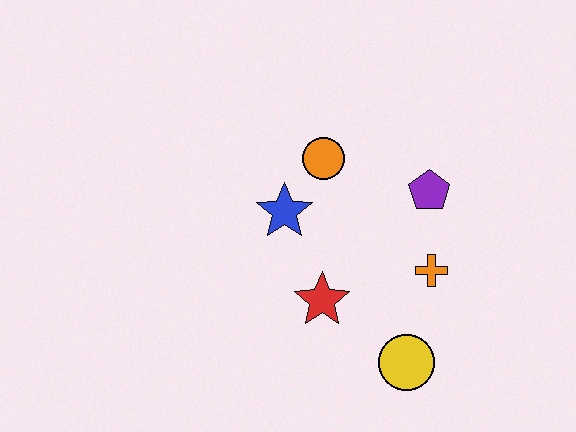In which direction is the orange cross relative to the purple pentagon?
The orange cross is below the purple pentagon.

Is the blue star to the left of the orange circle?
Yes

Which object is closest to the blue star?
The orange circle is closest to the blue star.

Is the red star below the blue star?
Yes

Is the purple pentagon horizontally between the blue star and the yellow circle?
No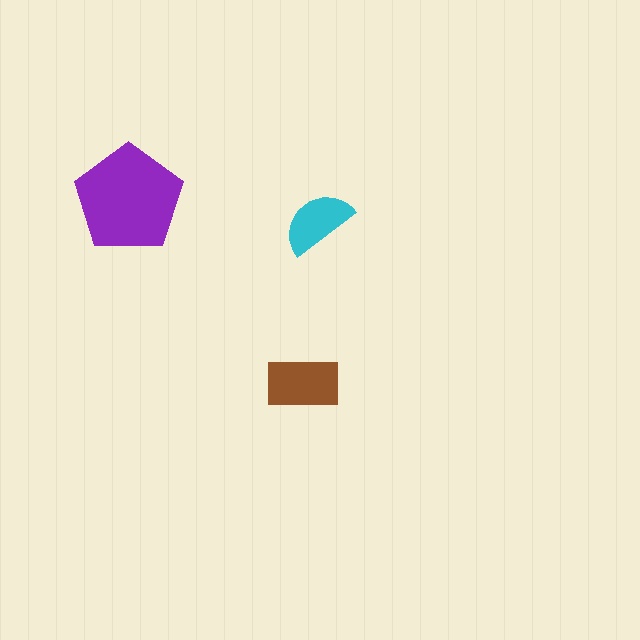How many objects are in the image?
There are 3 objects in the image.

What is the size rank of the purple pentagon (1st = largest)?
1st.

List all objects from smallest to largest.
The cyan semicircle, the brown rectangle, the purple pentagon.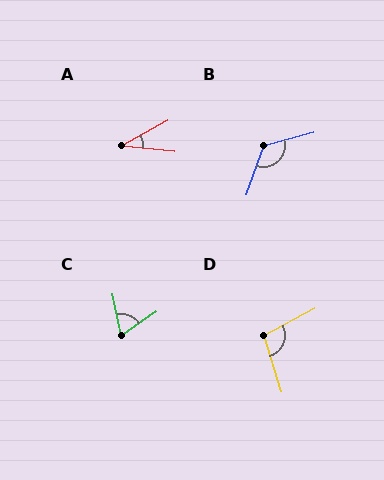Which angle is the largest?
B, at approximately 124 degrees.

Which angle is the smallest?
A, at approximately 35 degrees.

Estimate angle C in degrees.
Approximately 67 degrees.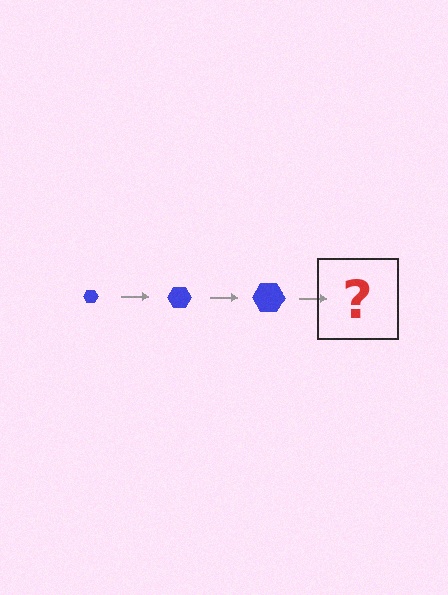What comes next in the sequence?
The next element should be a blue hexagon, larger than the previous one.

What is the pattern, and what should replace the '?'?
The pattern is that the hexagon gets progressively larger each step. The '?' should be a blue hexagon, larger than the previous one.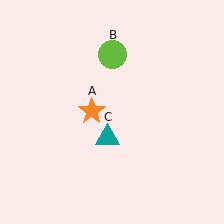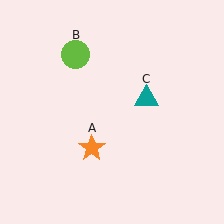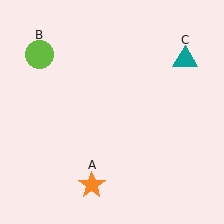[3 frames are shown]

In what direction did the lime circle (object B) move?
The lime circle (object B) moved left.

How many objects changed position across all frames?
3 objects changed position: orange star (object A), lime circle (object B), teal triangle (object C).